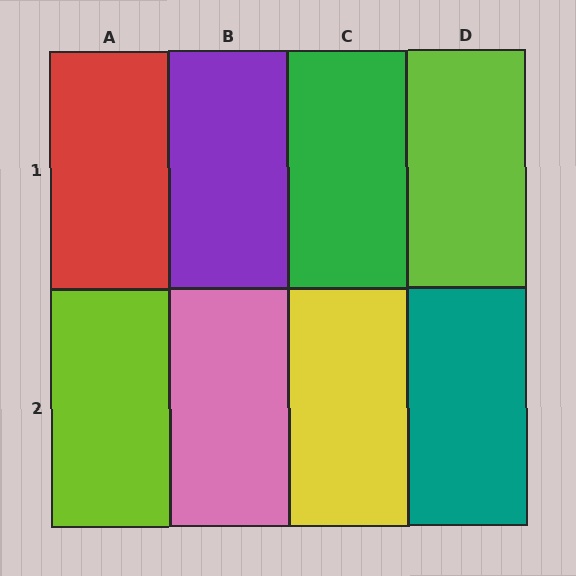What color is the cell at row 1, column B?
Purple.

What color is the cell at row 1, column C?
Green.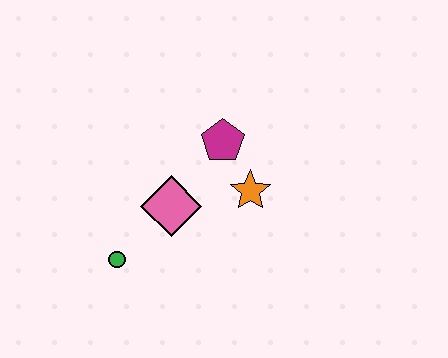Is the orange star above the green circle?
Yes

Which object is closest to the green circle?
The pink diamond is closest to the green circle.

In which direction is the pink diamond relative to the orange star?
The pink diamond is to the left of the orange star.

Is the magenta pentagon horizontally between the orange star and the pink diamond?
Yes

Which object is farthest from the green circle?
The magenta pentagon is farthest from the green circle.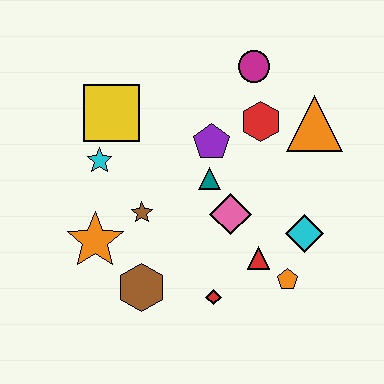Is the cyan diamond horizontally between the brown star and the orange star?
No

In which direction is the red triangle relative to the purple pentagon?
The red triangle is below the purple pentagon.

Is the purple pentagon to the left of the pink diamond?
Yes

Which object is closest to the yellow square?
The cyan star is closest to the yellow square.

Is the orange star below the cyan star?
Yes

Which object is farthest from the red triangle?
The yellow square is farthest from the red triangle.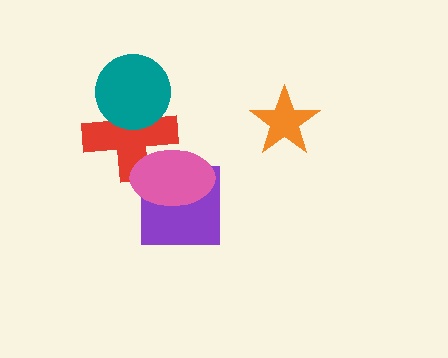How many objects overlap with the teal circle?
1 object overlaps with the teal circle.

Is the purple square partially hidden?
Yes, it is partially covered by another shape.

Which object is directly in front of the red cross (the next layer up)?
The teal circle is directly in front of the red cross.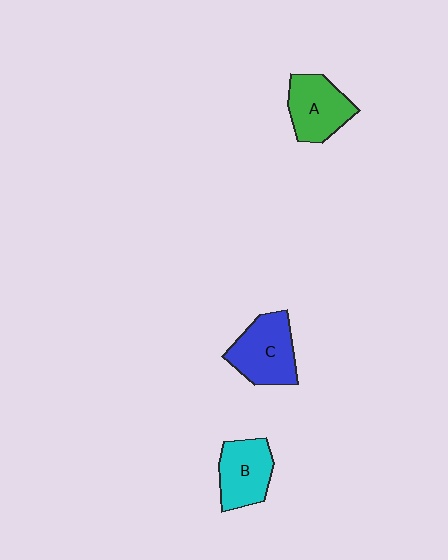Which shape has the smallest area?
Shape B (cyan).